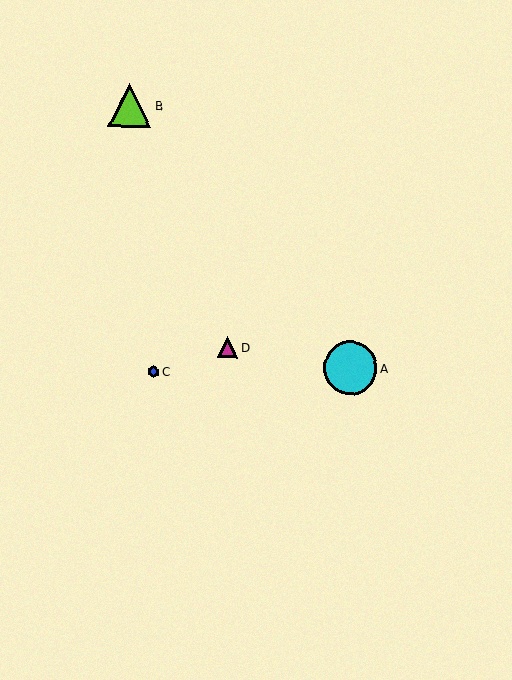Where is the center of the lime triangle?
The center of the lime triangle is at (130, 105).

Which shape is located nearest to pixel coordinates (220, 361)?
The magenta triangle (labeled D) at (227, 347) is nearest to that location.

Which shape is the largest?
The cyan circle (labeled A) is the largest.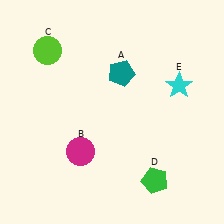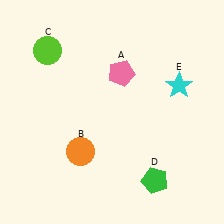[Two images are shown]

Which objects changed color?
A changed from teal to pink. B changed from magenta to orange.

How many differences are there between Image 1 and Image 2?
There are 2 differences between the two images.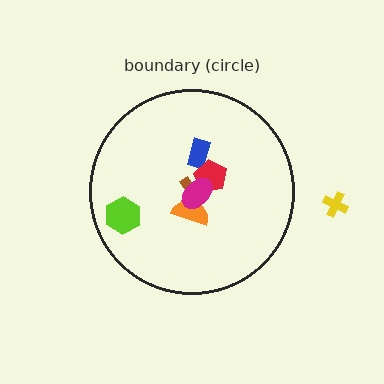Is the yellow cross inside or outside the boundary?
Outside.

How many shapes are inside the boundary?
6 inside, 1 outside.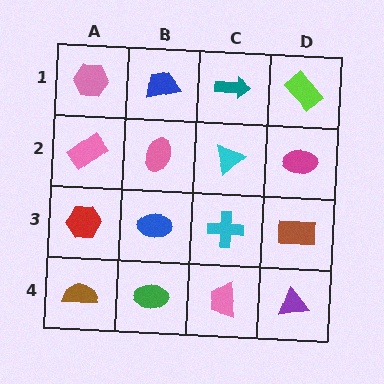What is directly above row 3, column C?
A cyan triangle.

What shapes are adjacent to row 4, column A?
A red hexagon (row 3, column A), a green ellipse (row 4, column B).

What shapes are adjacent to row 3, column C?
A cyan triangle (row 2, column C), a pink trapezoid (row 4, column C), a blue ellipse (row 3, column B), a brown rectangle (row 3, column D).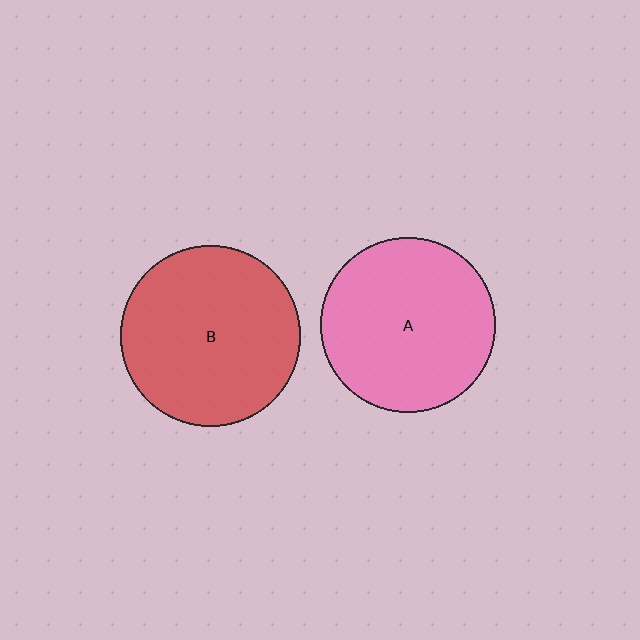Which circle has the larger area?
Circle B (red).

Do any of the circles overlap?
No, none of the circles overlap.